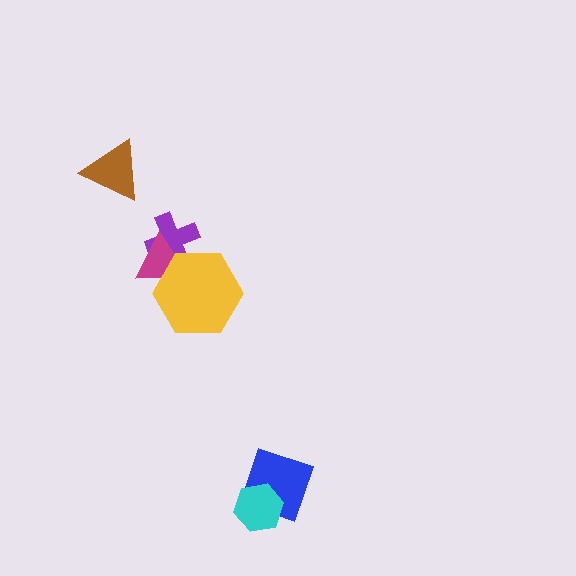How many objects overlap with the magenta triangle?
2 objects overlap with the magenta triangle.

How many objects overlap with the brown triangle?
0 objects overlap with the brown triangle.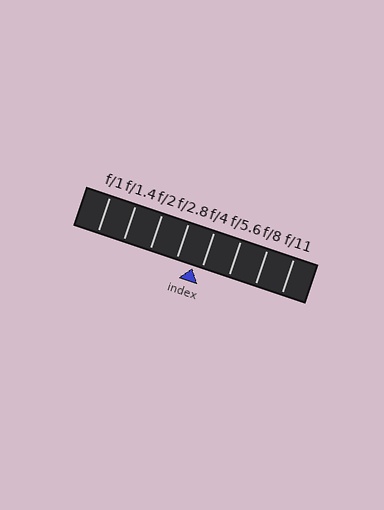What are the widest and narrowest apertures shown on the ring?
The widest aperture shown is f/1 and the narrowest is f/11.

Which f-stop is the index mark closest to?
The index mark is closest to f/4.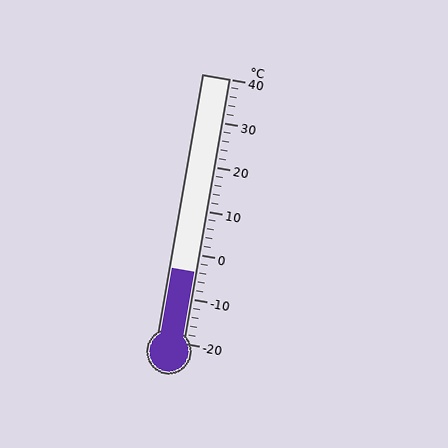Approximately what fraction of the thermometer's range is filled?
The thermometer is filled to approximately 25% of its range.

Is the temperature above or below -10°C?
The temperature is above -10°C.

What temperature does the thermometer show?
The thermometer shows approximately -4°C.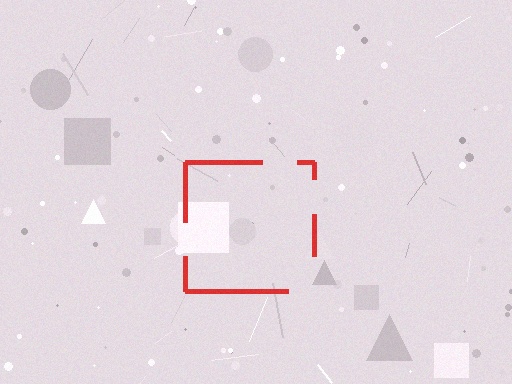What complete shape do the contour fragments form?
The contour fragments form a square.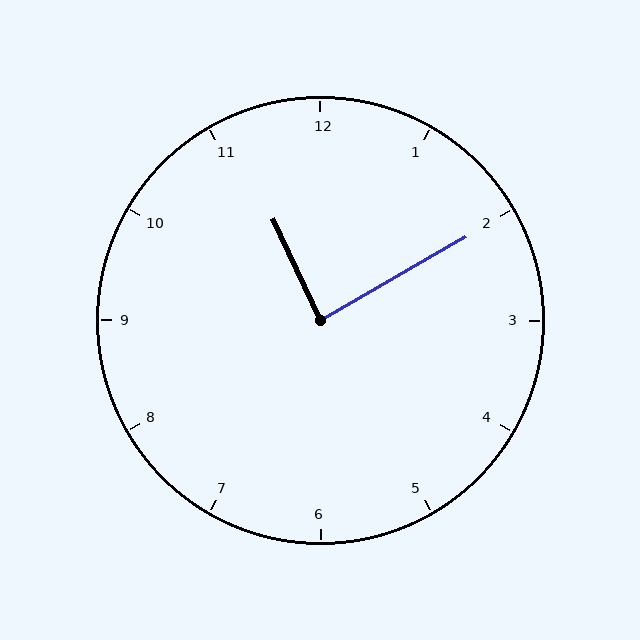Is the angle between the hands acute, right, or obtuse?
It is right.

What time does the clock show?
11:10.